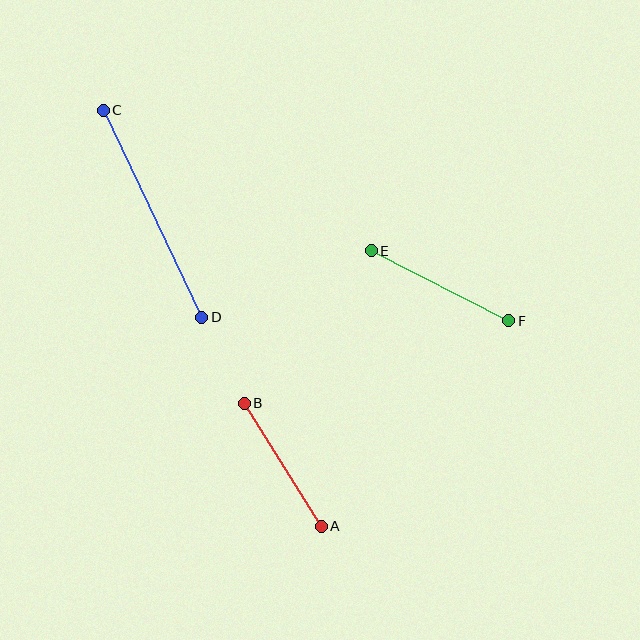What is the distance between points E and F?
The distance is approximately 154 pixels.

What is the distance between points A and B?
The distance is approximately 145 pixels.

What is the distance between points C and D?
The distance is approximately 229 pixels.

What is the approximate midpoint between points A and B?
The midpoint is at approximately (283, 465) pixels.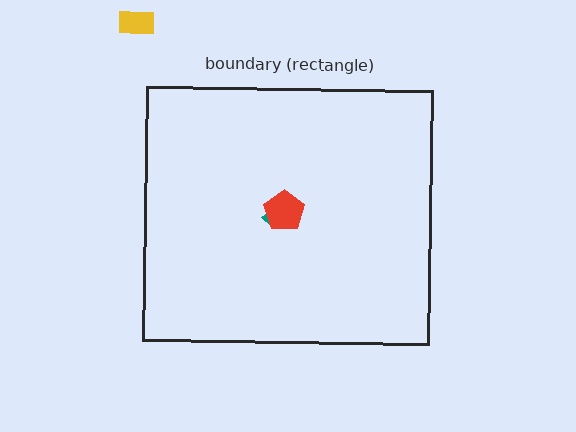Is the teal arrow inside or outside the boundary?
Inside.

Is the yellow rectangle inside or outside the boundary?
Outside.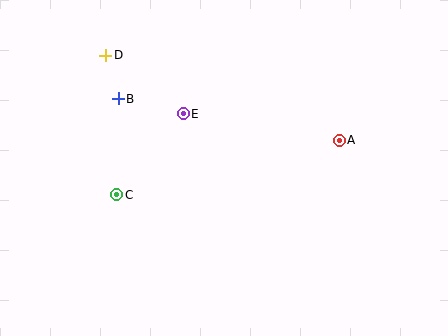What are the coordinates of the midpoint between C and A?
The midpoint between C and A is at (228, 168).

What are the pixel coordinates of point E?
Point E is at (183, 114).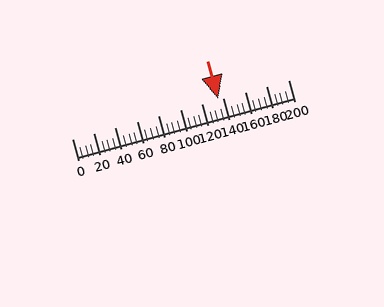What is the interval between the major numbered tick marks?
The major tick marks are spaced 20 units apart.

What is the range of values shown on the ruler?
The ruler shows values from 0 to 200.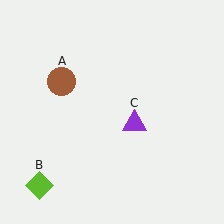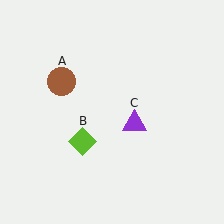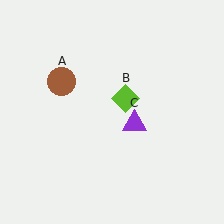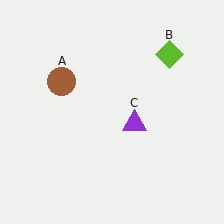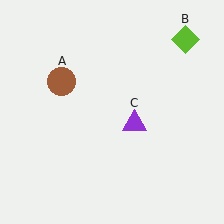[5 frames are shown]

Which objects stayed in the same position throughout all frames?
Brown circle (object A) and purple triangle (object C) remained stationary.